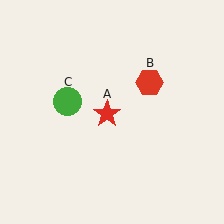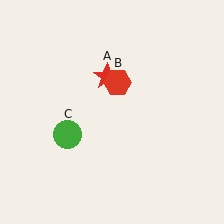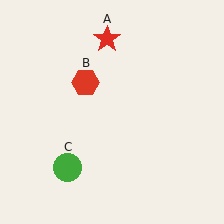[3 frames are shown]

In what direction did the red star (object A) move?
The red star (object A) moved up.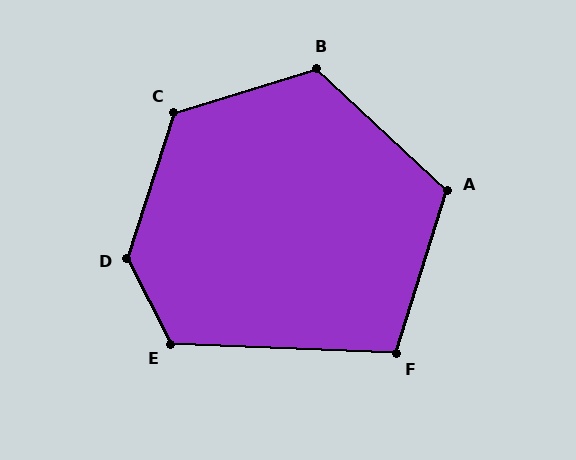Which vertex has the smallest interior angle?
F, at approximately 105 degrees.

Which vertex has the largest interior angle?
D, at approximately 135 degrees.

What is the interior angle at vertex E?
Approximately 119 degrees (obtuse).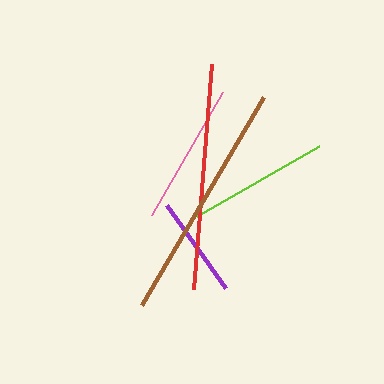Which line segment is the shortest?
The purple line is the shortest at approximately 102 pixels.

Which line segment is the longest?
The brown line is the longest at approximately 241 pixels.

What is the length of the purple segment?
The purple segment is approximately 102 pixels long.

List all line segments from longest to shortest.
From longest to shortest: brown, red, pink, lime, purple.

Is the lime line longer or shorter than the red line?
The red line is longer than the lime line.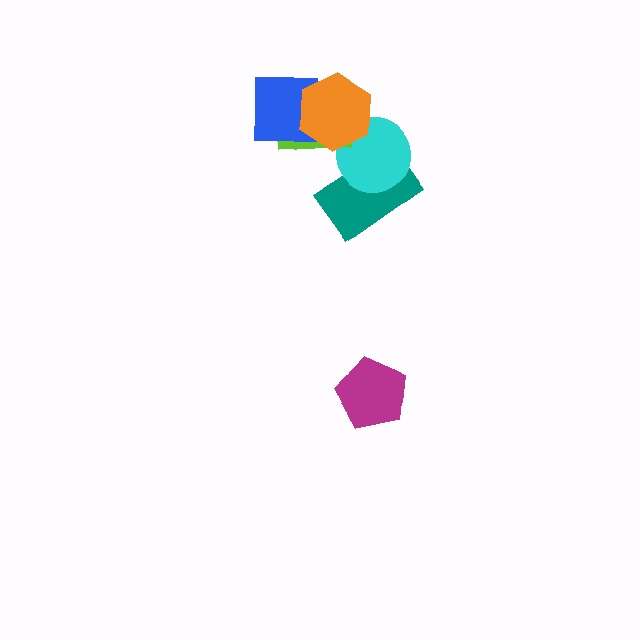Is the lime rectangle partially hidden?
Yes, it is partially covered by another shape.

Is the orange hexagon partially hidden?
No, no other shape covers it.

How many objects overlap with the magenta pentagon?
0 objects overlap with the magenta pentagon.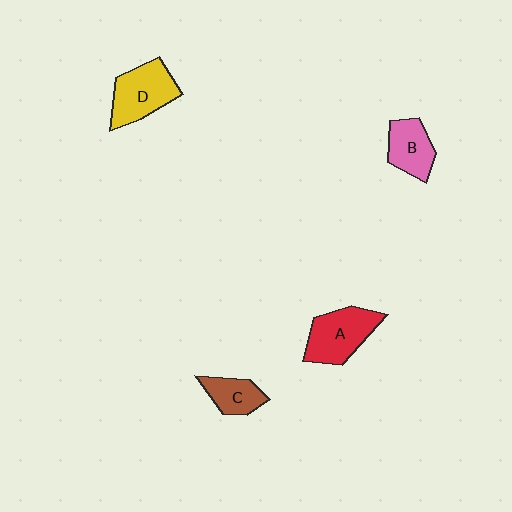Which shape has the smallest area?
Shape C (brown).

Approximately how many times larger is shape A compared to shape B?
Approximately 1.4 times.